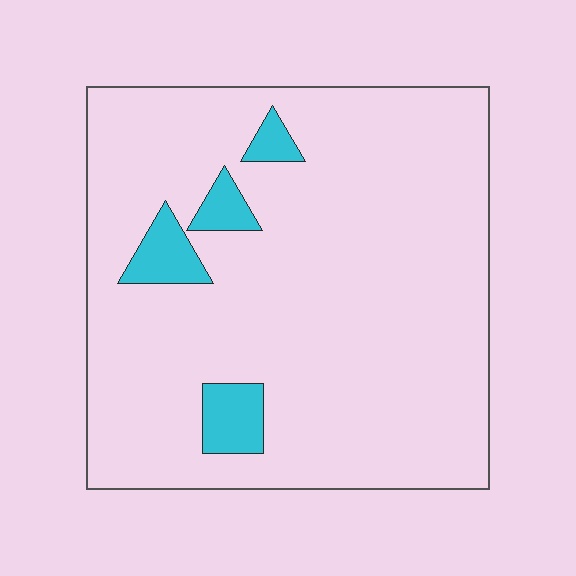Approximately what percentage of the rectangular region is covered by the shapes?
Approximately 10%.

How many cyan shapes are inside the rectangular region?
4.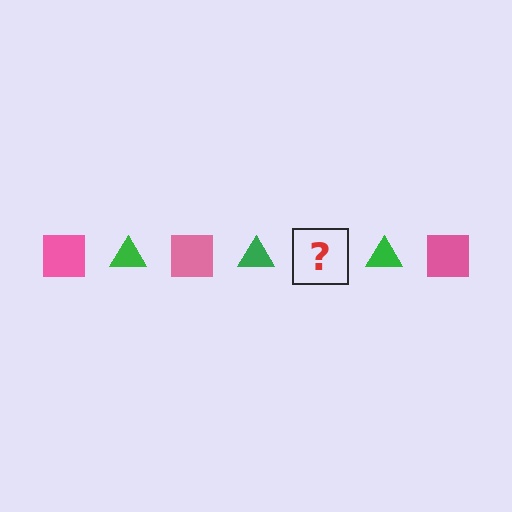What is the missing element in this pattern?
The missing element is a pink square.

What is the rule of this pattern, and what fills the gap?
The rule is that the pattern alternates between pink square and green triangle. The gap should be filled with a pink square.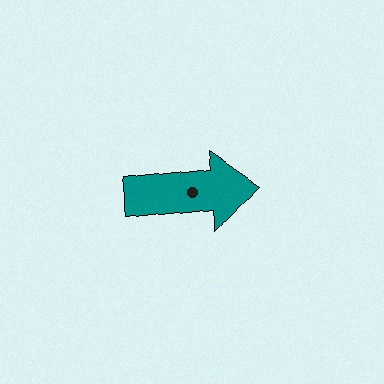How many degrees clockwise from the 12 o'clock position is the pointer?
Approximately 84 degrees.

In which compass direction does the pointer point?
East.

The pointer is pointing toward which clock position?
Roughly 3 o'clock.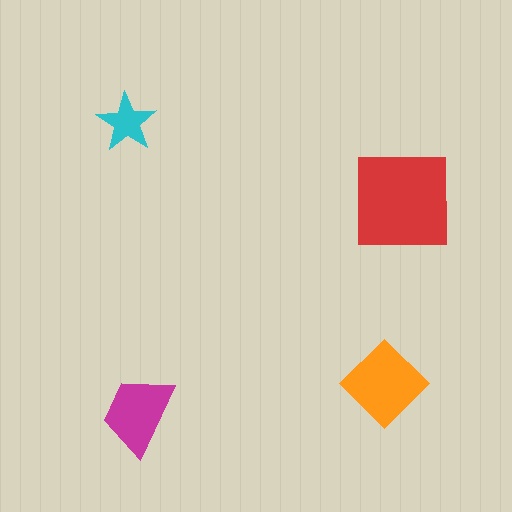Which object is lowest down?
The magenta trapezoid is bottommost.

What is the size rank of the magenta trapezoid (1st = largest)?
3rd.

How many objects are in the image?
There are 4 objects in the image.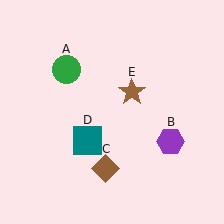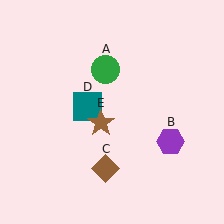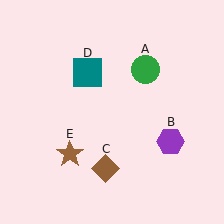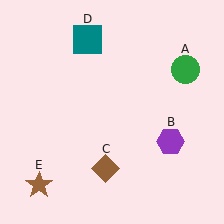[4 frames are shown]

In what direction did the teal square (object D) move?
The teal square (object D) moved up.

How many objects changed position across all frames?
3 objects changed position: green circle (object A), teal square (object D), brown star (object E).